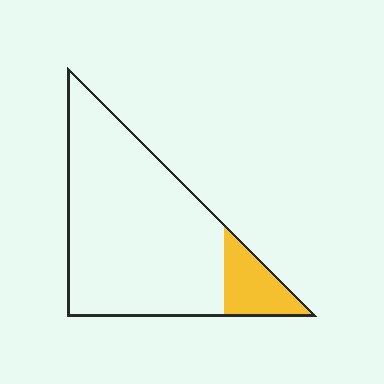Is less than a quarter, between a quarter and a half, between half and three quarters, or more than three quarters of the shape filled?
Less than a quarter.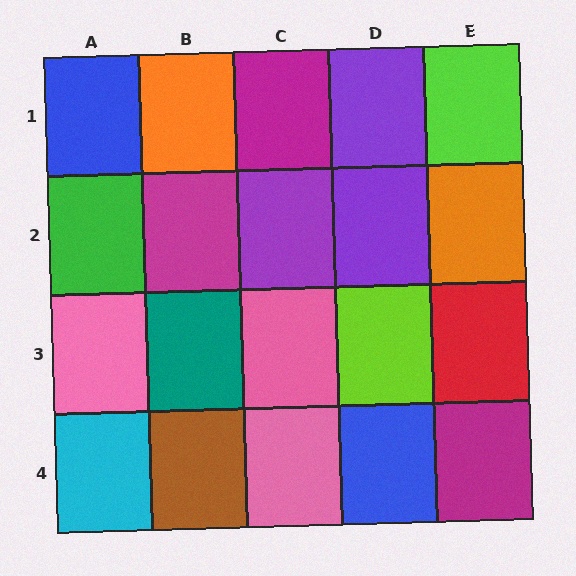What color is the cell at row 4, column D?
Blue.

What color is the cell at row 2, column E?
Orange.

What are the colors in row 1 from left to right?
Blue, orange, magenta, purple, lime.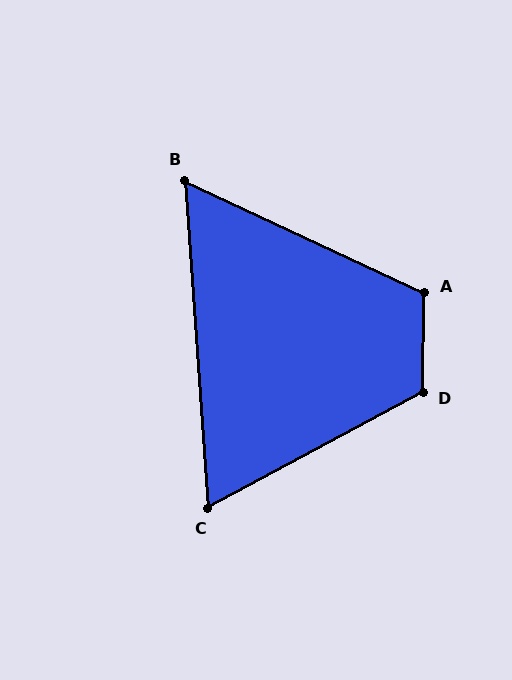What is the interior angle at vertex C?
Approximately 66 degrees (acute).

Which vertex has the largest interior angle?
D, at approximately 119 degrees.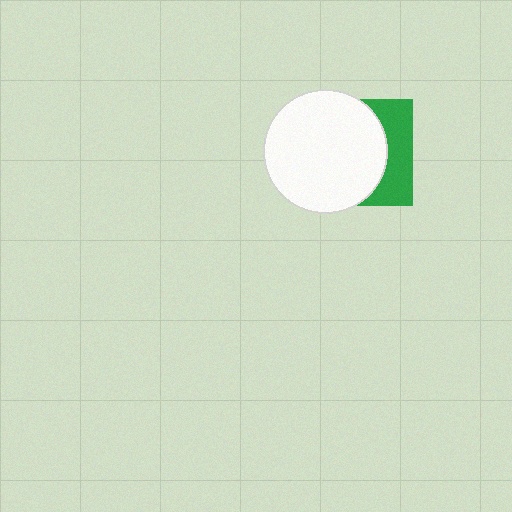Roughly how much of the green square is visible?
A small part of it is visible (roughly 32%).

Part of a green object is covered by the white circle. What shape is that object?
It is a square.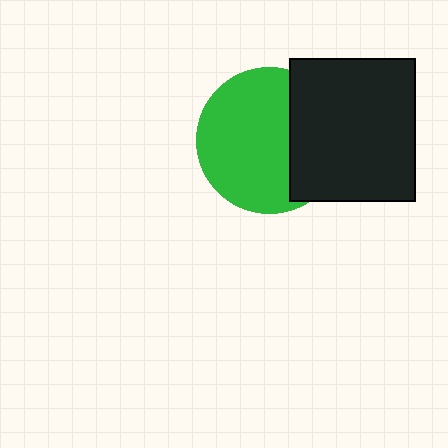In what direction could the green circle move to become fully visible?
The green circle could move left. That would shift it out from behind the black rectangle entirely.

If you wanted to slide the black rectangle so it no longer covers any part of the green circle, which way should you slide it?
Slide it right — that is the most direct way to separate the two shapes.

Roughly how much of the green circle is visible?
Most of it is visible (roughly 68%).